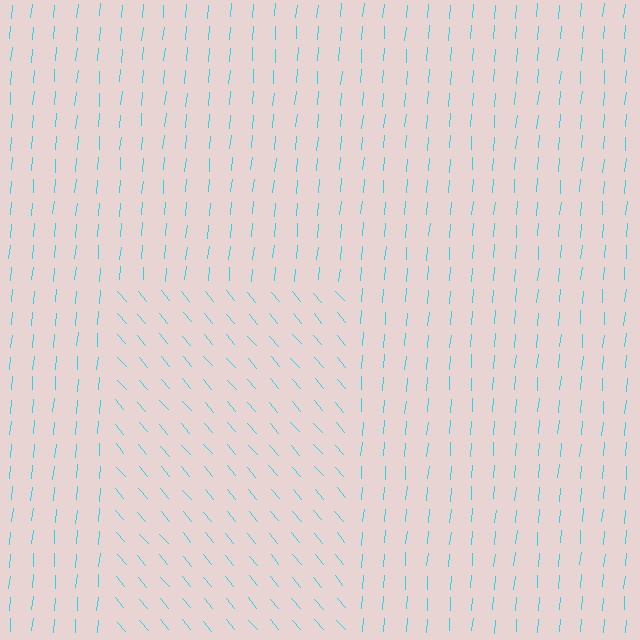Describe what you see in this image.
The image is filled with small cyan line segments. A rectangle region in the image has lines oriented differently from the surrounding lines, creating a visible texture boundary.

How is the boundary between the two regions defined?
The boundary is defined purely by a change in line orientation (approximately 45 degrees difference). All lines are the same color and thickness.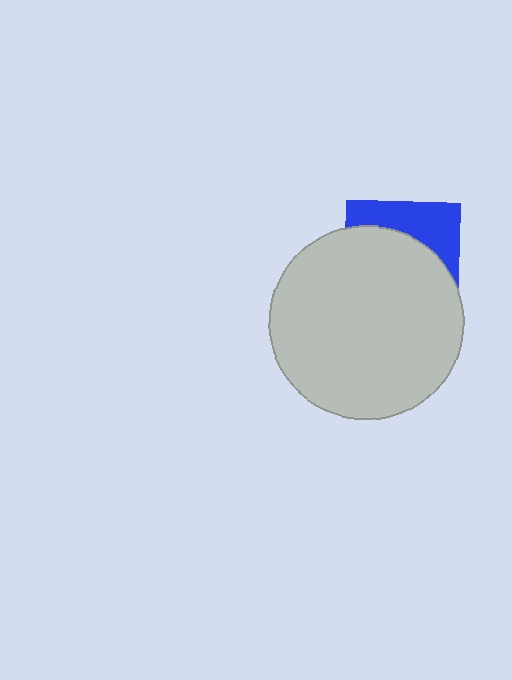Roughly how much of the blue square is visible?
A small part of it is visible (roughly 34%).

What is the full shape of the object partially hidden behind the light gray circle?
The partially hidden object is a blue square.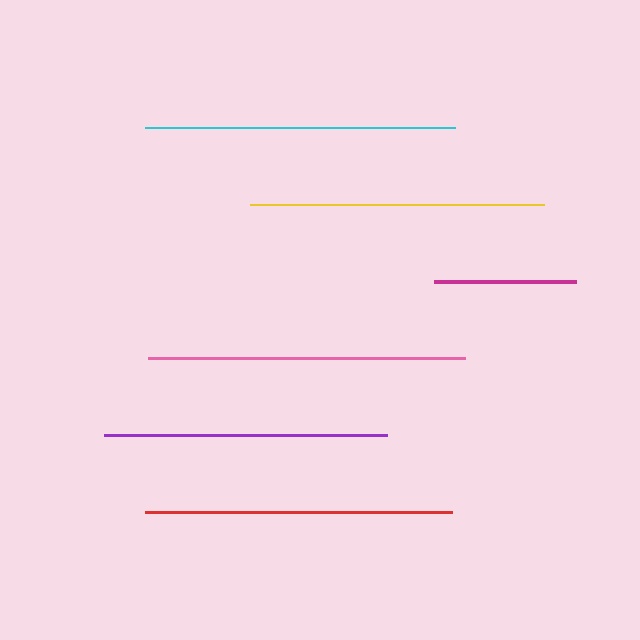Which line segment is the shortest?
The magenta line is the shortest at approximately 142 pixels.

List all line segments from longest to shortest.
From longest to shortest: pink, cyan, red, yellow, purple, magenta.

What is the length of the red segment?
The red segment is approximately 307 pixels long.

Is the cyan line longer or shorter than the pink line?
The pink line is longer than the cyan line.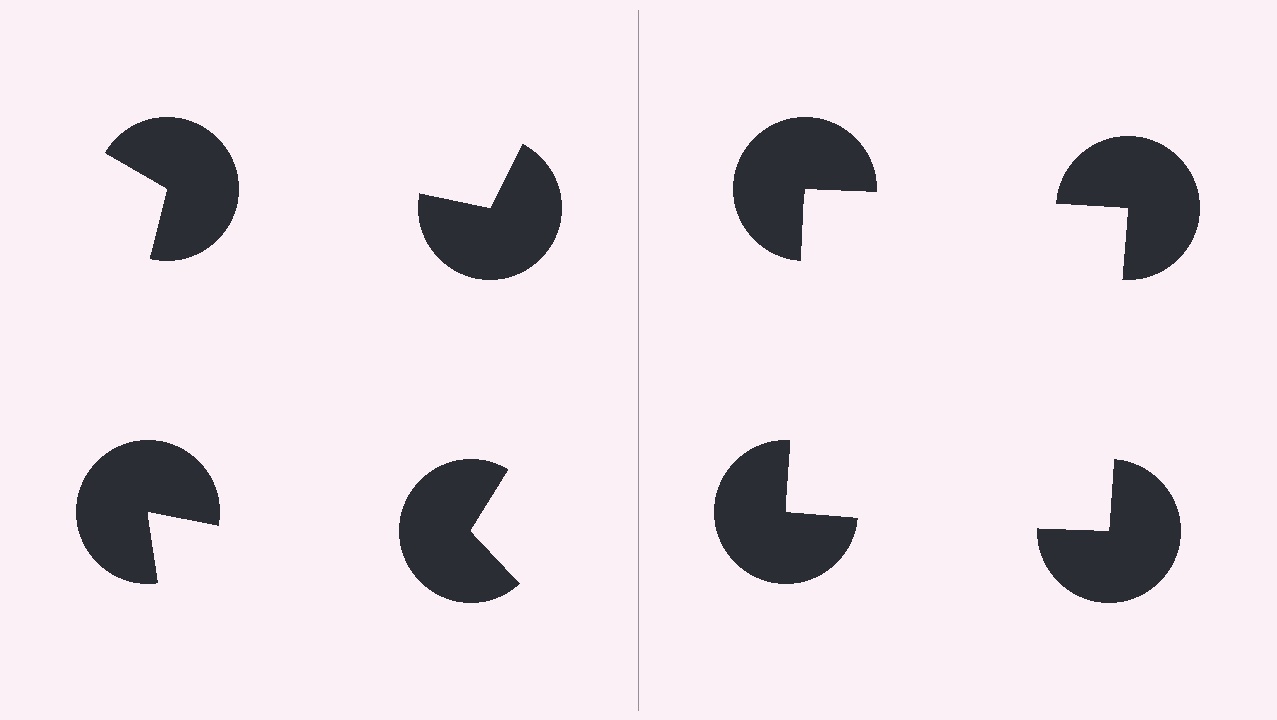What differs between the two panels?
The pac-man discs are positioned identically on both sides; only the wedge orientations differ. On the right they align to a square; on the left they are misaligned.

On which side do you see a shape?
An illusory square appears on the right side. On the left side the wedge cuts are rotated, so no coherent shape forms.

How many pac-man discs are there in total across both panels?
8 — 4 on each side.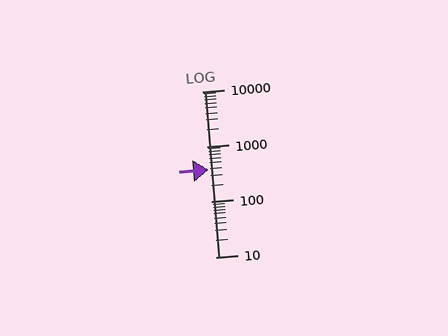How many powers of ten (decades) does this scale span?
The scale spans 3 decades, from 10 to 10000.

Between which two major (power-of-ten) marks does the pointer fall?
The pointer is between 100 and 1000.